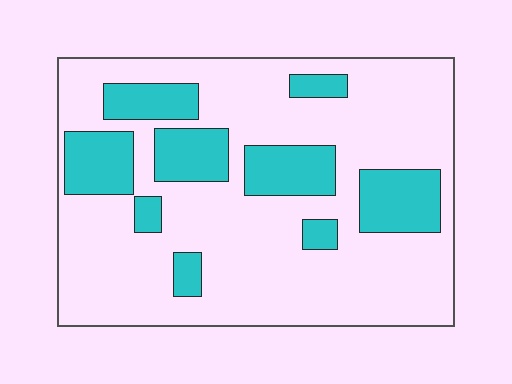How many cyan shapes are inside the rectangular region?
9.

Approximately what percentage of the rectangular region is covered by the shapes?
Approximately 25%.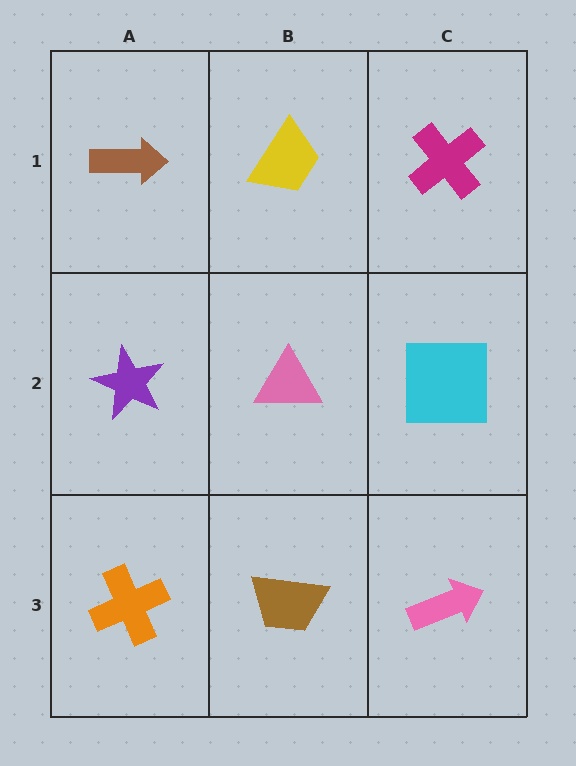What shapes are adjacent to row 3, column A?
A purple star (row 2, column A), a brown trapezoid (row 3, column B).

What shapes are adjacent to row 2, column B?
A yellow trapezoid (row 1, column B), a brown trapezoid (row 3, column B), a purple star (row 2, column A), a cyan square (row 2, column C).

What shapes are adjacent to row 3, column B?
A pink triangle (row 2, column B), an orange cross (row 3, column A), a pink arrow (row 3, column C).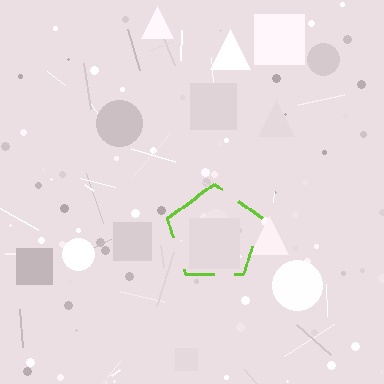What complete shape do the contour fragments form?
The contour fragments form a pentagon.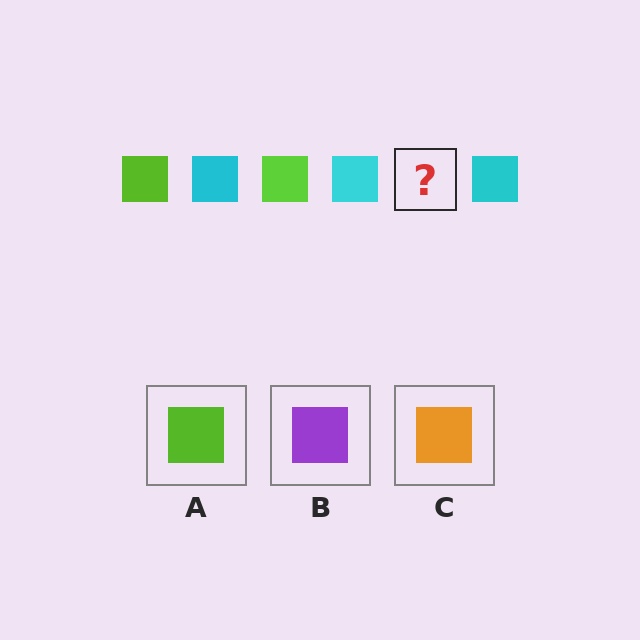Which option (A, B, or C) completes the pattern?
A.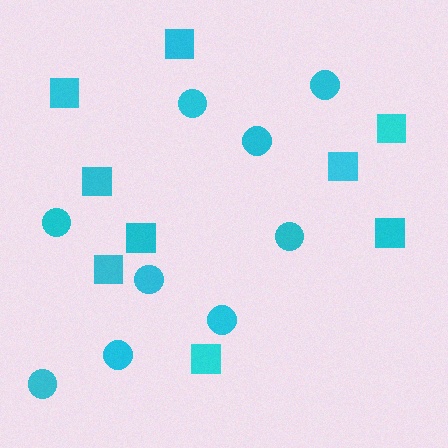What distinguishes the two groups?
There are 2 groups: one group of squares (9) and one group of circles (9).